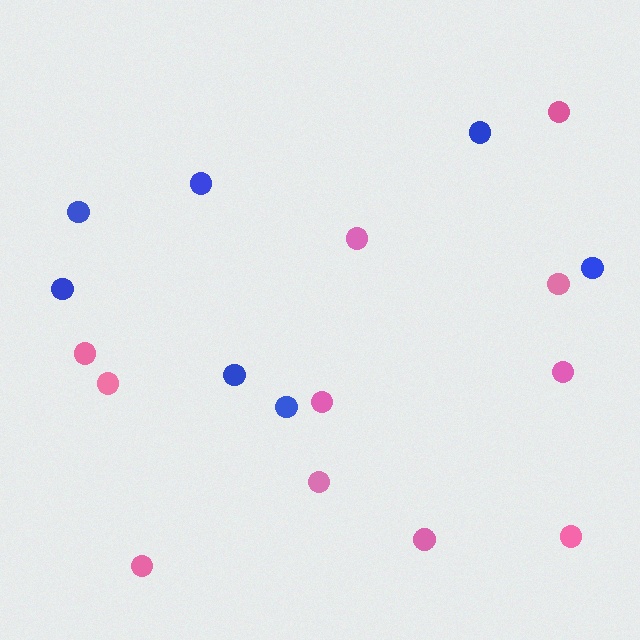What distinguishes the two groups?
There are 2 groups: one group of blue circles (7) and one group of pink circles (11).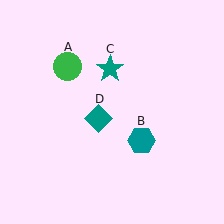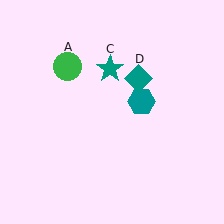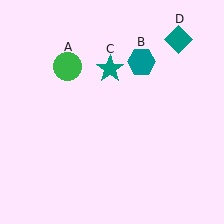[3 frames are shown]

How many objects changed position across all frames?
2 objects changed position: teal hexagon (object B), teal diamond (object D).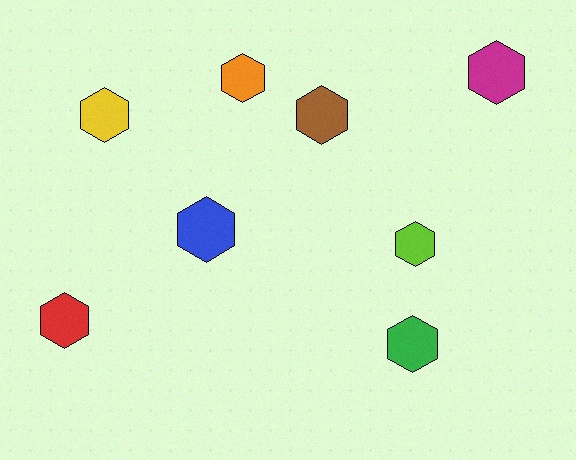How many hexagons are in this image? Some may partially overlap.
There are 8 hexagons.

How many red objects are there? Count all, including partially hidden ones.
There is 1 red object.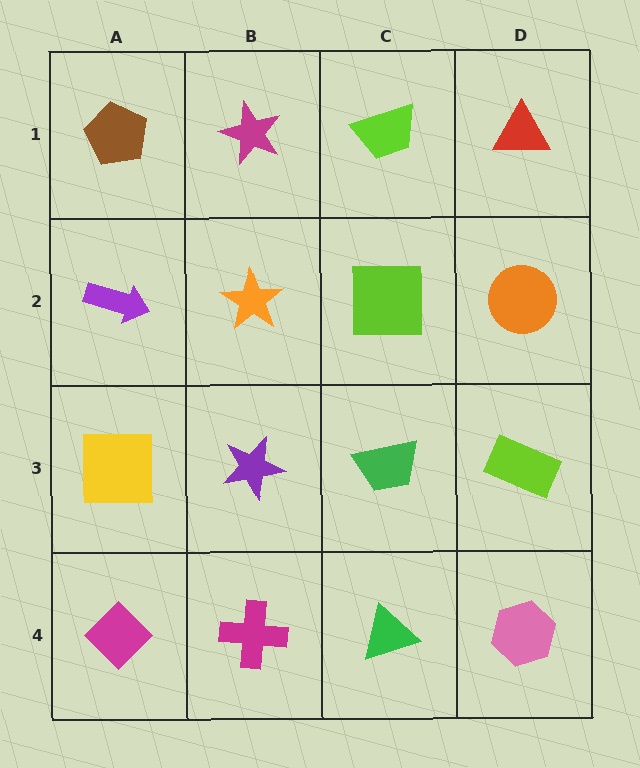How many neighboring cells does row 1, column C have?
3.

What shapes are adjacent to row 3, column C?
A lime square (row 2, column C), a green triangle (row 4, column C), a purple star (row 3, column B), a lime rectangle (row 3, column D).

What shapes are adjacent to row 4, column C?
A green trapezoid (row 3, column C), a magenta cross (row 4, column B), a pink hexagon (row 4, column D).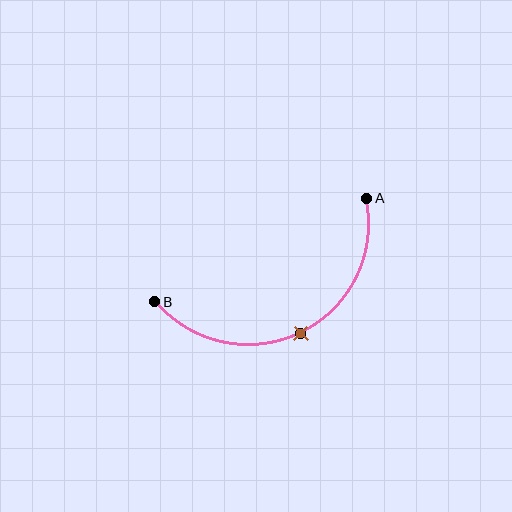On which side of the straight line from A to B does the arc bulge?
The arc bulges below the straight line connecting A and B.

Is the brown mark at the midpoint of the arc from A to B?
Yes. The brown mark lies on the arc at equal arc-length from both A and B — it is the arc midpoint.